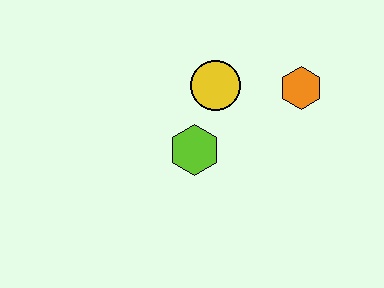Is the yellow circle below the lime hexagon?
No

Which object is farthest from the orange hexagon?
The lime hexagon is farthest from the orange hexagon.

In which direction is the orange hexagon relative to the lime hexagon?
The orange hexagon is to the right of the lime hexagon.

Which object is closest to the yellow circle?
The lime hexagon is closest to the yellow circle.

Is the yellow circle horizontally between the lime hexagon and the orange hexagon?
Yes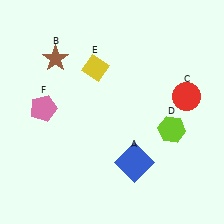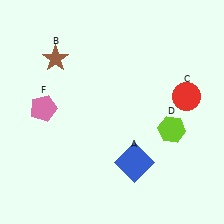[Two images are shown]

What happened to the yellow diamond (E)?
The yellow diamond (E) was removed in Image 2. It was in the top-left area of Image 1.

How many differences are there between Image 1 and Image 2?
There is 1 difference between the two images.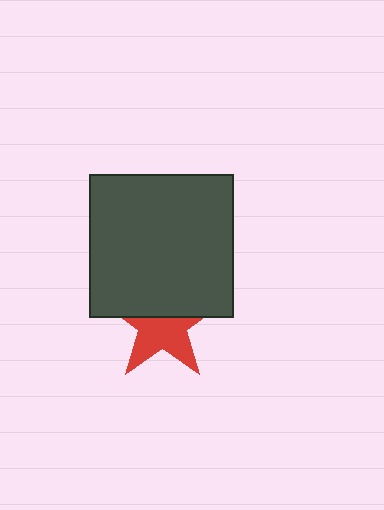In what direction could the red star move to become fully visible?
The red star could move down. That would shift it out from behind the dark gray square entirely.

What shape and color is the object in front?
The object in front is a dark gray square.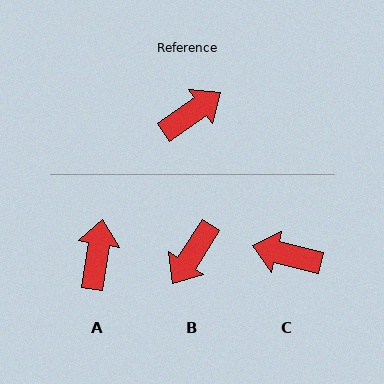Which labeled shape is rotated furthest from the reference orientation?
B, about 158 degrees away.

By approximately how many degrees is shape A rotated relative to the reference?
Approximately 46 degrees counter-clockwise.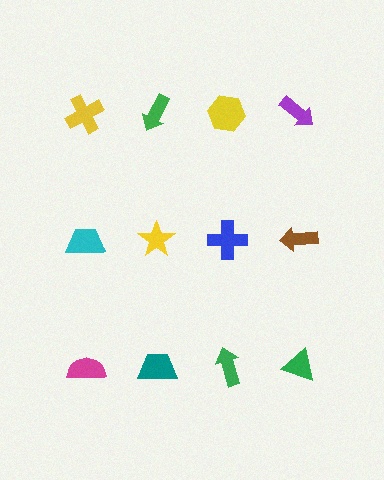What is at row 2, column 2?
A yellow star.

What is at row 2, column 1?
A cyan trapezoid.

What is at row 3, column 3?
A green arrow.